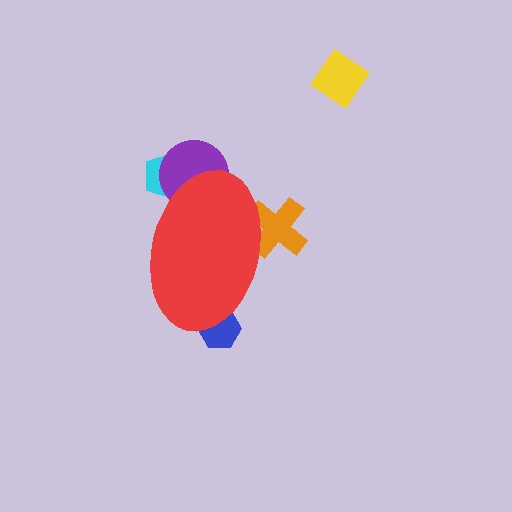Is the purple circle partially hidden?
Yes, the purple circle is partially hidden behind the red ellipse.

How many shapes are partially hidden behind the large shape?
4 shapes are partially hidden.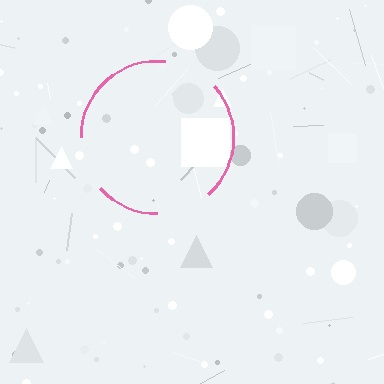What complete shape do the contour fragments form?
The contour fragments form a circle.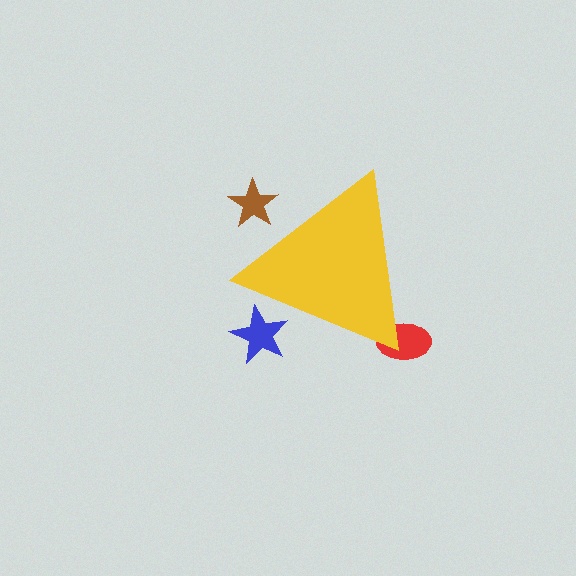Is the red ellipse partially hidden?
Yes, the red ellipse is partially hidden behind the yellow triangle.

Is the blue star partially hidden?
Yes, the blue star is partially hidden behind the yellow triangle.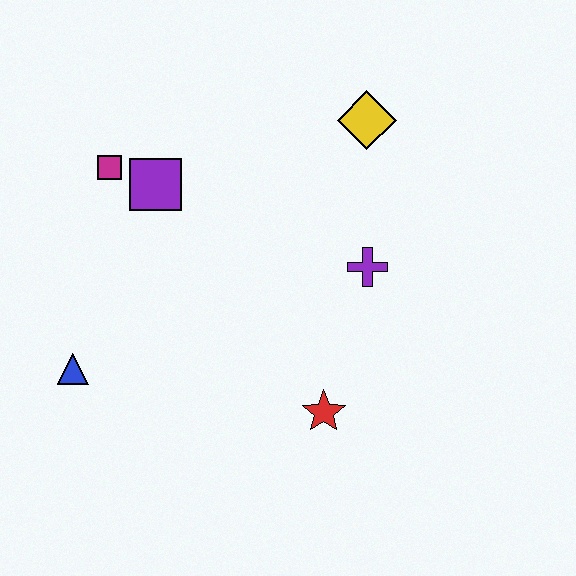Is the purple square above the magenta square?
No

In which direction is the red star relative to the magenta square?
The red star is below the magenta square.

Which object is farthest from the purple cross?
The blue triangle is farthest from the purple cross.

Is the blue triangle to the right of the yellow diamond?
No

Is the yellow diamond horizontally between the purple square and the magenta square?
No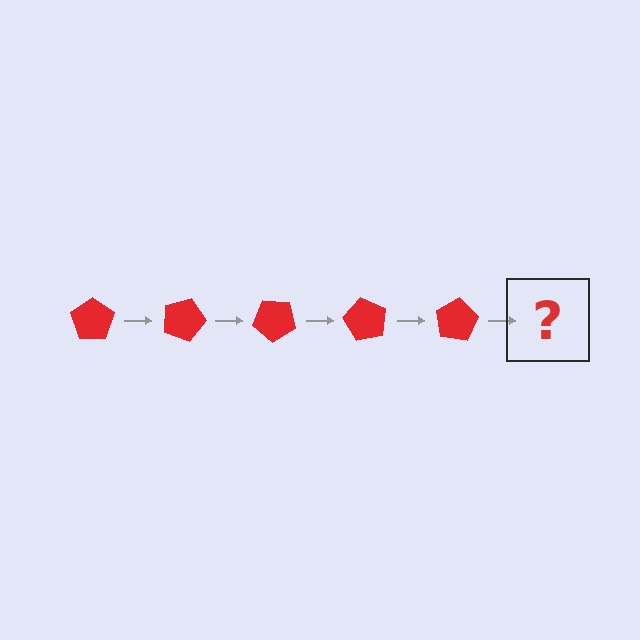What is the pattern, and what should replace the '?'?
The pattern is that the pentagon rotates 20 degrees each step. The '?' should be a red pentagon rotated 100 degrees.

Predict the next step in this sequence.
The next step is a red pentagon rotated 100 degrees.